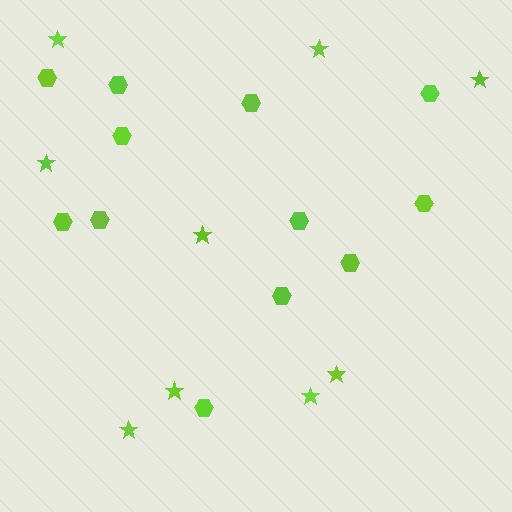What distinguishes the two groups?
There are 2 groups: one group of hexagons (12) and one group of stars (9).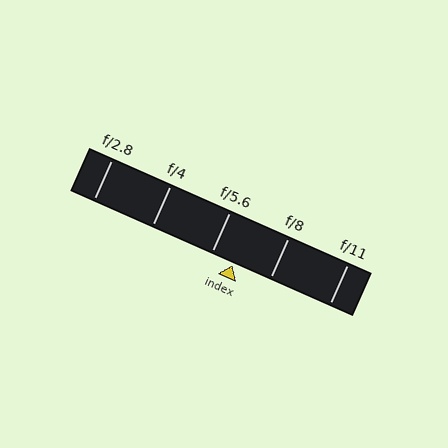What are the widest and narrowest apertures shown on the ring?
The widest aperture shown is f/2.8 and the narrowest is f/11.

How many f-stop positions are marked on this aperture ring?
There are 5 f-stop positions marked.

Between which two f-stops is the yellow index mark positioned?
The index mark is between f/5.6 and f/8.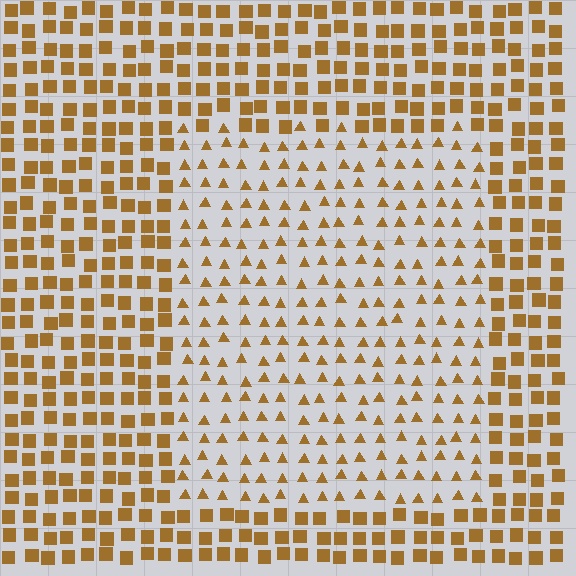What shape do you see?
I see a rectangle.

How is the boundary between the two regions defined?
The boundary is defined by a change in element shape: triangles inside vs. squares outside. All elements share the same color and spacing.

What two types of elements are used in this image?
The image uses triangles inside the rectangle region and squares outside it.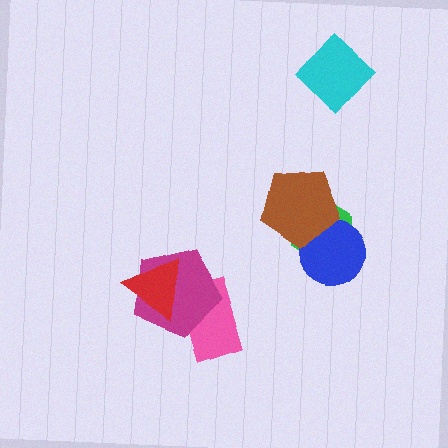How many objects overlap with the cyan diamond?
0 objects overlap with the cyan diamond.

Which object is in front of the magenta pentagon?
The red triangle is in front of the magenta pentagon.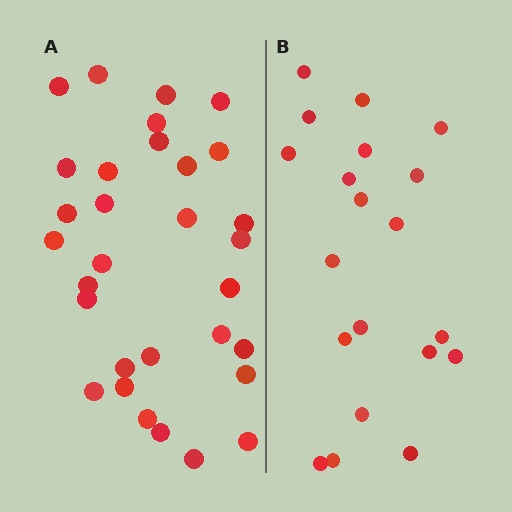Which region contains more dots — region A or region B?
Region A (the left region) has more dots.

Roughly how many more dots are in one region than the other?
Region A has roughly 12 or so more dots than region B.